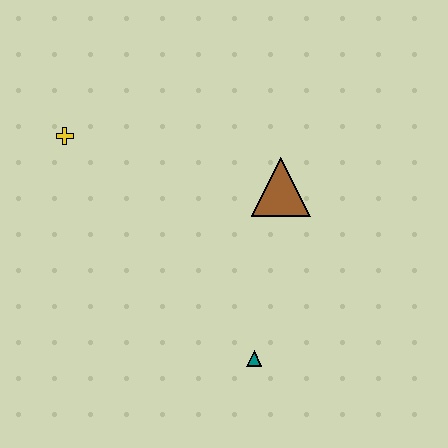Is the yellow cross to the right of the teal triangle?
No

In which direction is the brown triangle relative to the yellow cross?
The brown triangle is to the right of the yellow cross.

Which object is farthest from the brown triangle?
The yellow cross is farthest from the brown triangle.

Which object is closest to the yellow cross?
The brown triangle is closest to the yellow cross.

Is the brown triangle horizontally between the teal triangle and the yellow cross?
No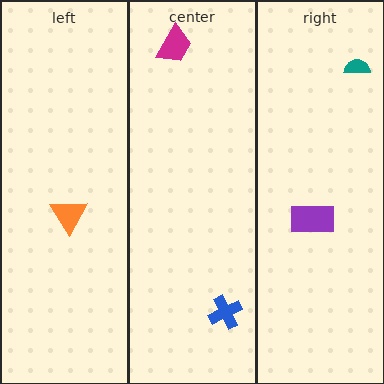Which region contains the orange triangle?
The left region.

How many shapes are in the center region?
2.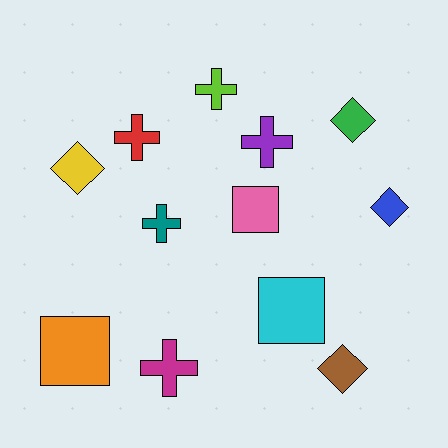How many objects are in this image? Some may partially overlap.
There are 12 objects.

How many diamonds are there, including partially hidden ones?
There are 4 diamonds.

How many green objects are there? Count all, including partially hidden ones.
There is 1 green object.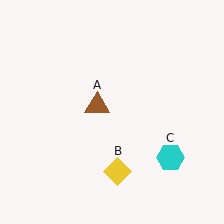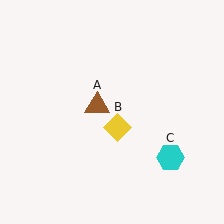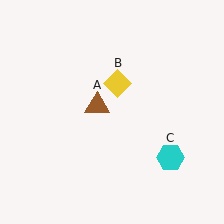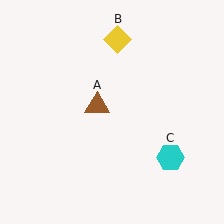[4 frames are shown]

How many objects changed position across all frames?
1 object changed position: yellow diamond (object B).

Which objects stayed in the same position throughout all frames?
Brown triangle (object A) and cyan hexagon (object C) remained stationary.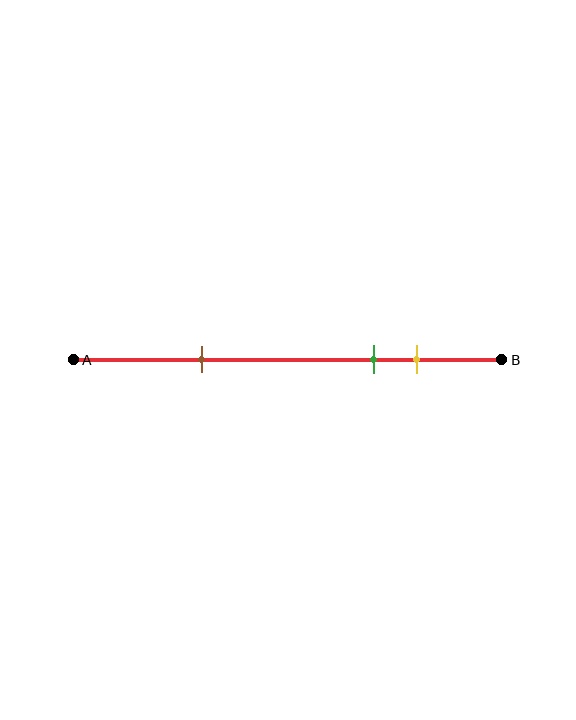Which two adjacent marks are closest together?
The green and yellow marks are the closest adjacent pair.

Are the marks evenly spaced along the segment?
No, the marks are not evenly spaced.